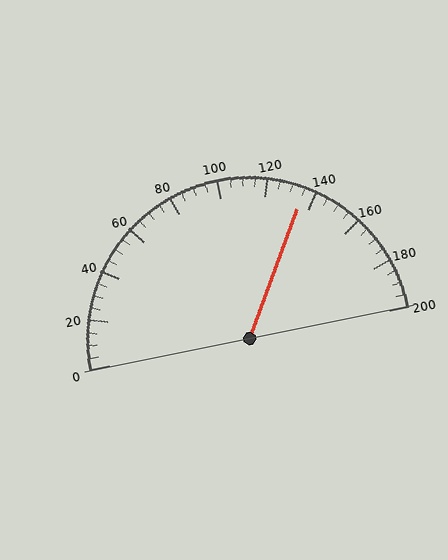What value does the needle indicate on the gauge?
The needle indicates approximately 135.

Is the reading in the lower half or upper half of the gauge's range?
The reading is in the upper half of the range (0 to 200).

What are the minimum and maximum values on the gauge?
The gauge ranges from 0 to 200.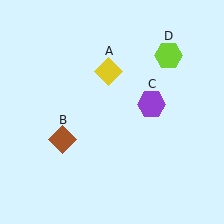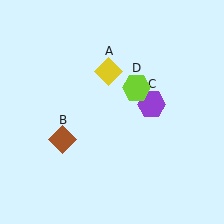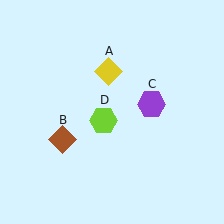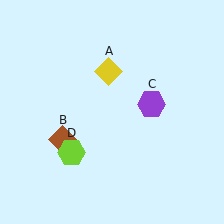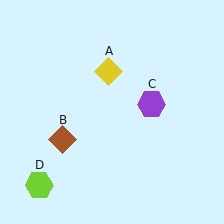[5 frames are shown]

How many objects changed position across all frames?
1 object changed position: lime hexagon (object D).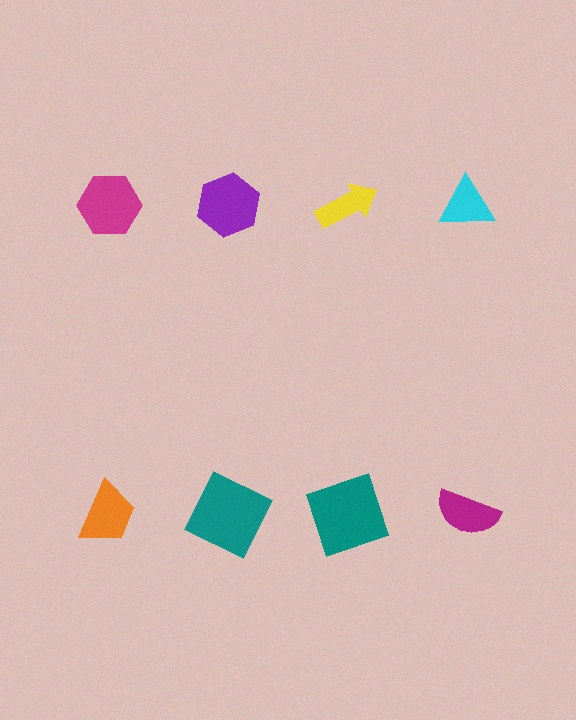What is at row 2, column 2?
A teal square.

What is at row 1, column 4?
A cyan triangle.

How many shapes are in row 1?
4 shapes.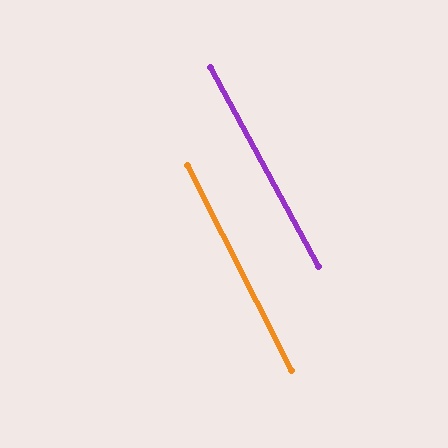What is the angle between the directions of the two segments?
Approximately 1 degree.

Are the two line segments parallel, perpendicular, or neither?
Parallel — their directions differ by only 1.4°.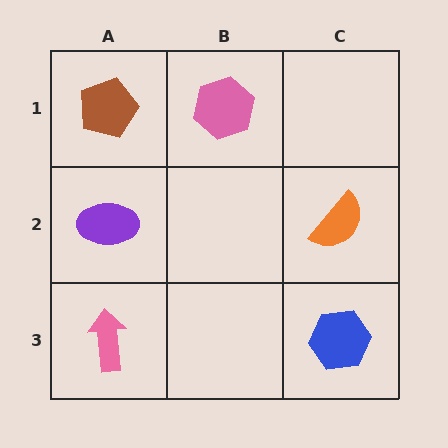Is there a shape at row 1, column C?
No, that cell is empty.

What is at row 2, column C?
An orange semicircle.